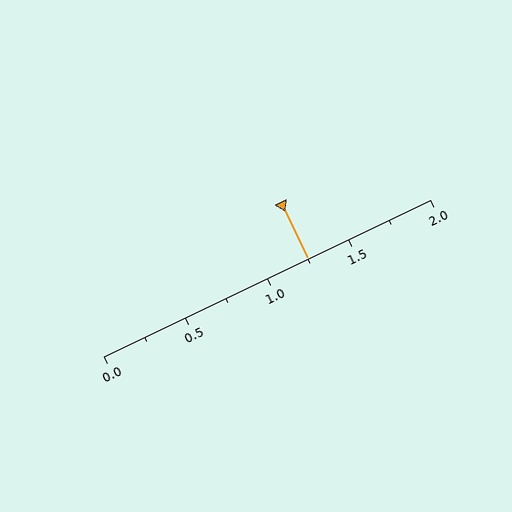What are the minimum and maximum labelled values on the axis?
The axis runs from 0.0 to 2.0.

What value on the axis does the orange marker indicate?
The marker indicates approximately 1.25.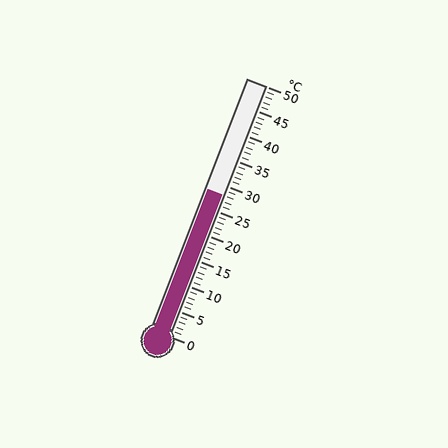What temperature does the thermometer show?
The thermometer shows approximately 28°C.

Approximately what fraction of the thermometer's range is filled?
The thermometer is filled to approximately 55% of its range.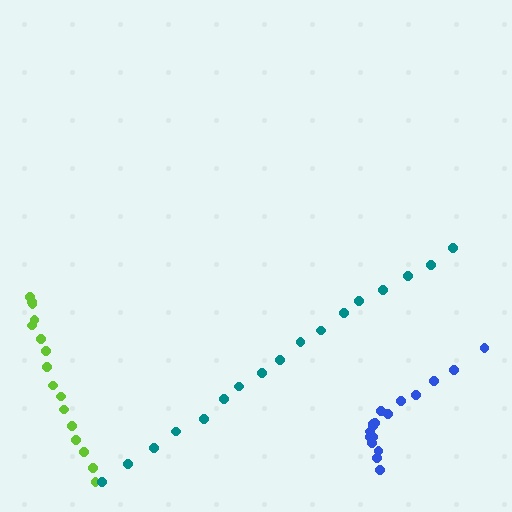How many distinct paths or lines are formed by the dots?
There are 3 distinct paths.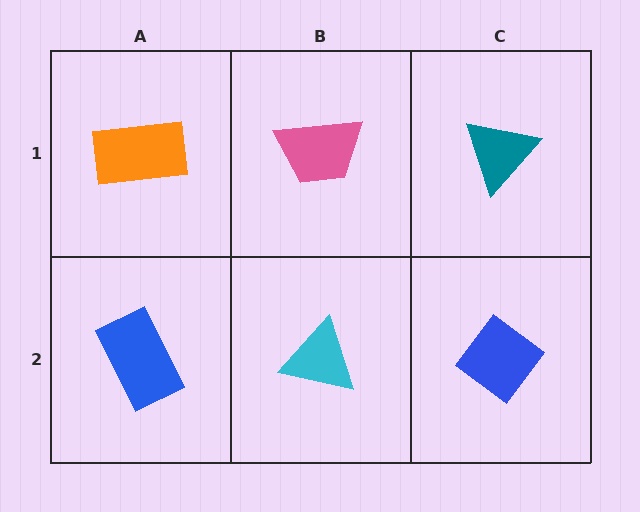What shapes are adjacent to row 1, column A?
A blue rectangle (row 2, column A), a pink trapezoid (row 1, column B).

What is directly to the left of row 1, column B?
An orange rectangle.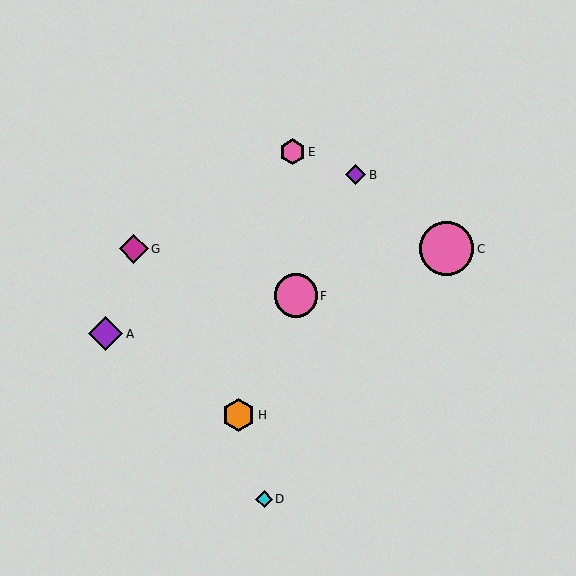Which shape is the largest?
The pink circle (labeled C) is the largest.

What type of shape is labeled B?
Shape B is a purple diamond.